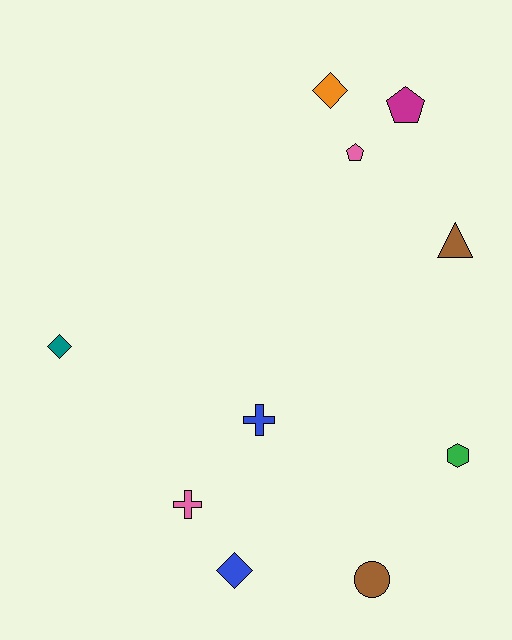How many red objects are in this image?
There are no red objects.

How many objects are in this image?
There are 10 objects.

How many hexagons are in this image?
There is 1 hexagon.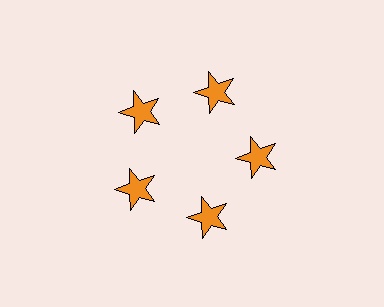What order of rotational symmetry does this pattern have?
This pattern has 5-fold rotational symmetry.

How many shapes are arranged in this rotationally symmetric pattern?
There are 5 shapes, arranged in 5 groups of 1.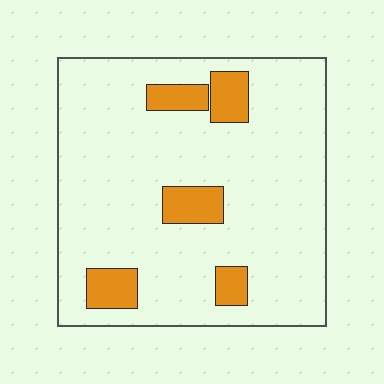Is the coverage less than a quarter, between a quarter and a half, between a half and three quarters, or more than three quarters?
Less than a quarter.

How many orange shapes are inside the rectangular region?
5.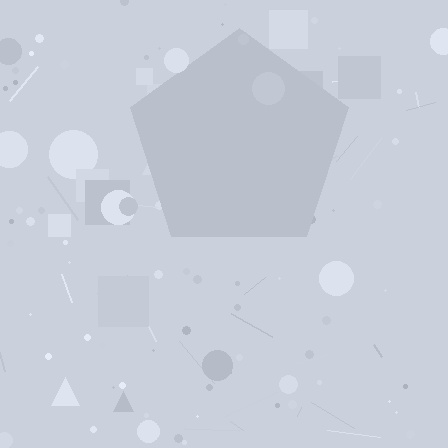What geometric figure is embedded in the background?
A pentagon is embedded in the background.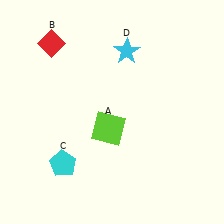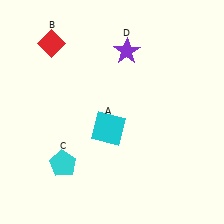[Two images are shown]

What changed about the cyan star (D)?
In Image 1, D is cyan. In Image 2, it changed to purple.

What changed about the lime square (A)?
In Image 1, A is lime. In Image 2, it changed to cyan.